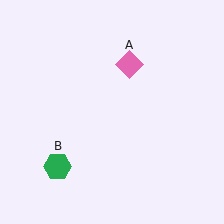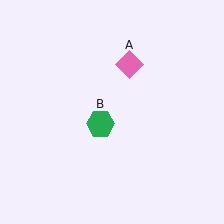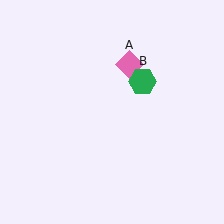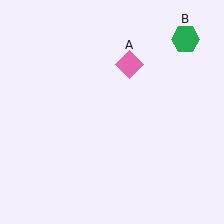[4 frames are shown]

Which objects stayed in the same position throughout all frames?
Pink diamond (object A) remained stationary.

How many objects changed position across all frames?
1 object changed position: green hexagon (object B).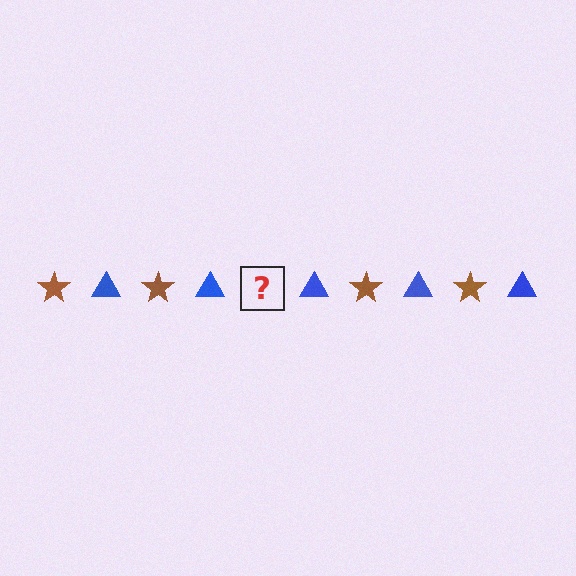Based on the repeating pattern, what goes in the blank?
The blank should be a brown star.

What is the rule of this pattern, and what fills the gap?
The rule is that the pattern alternates between brown star and blue triangle. The gap should be filled with a brown star.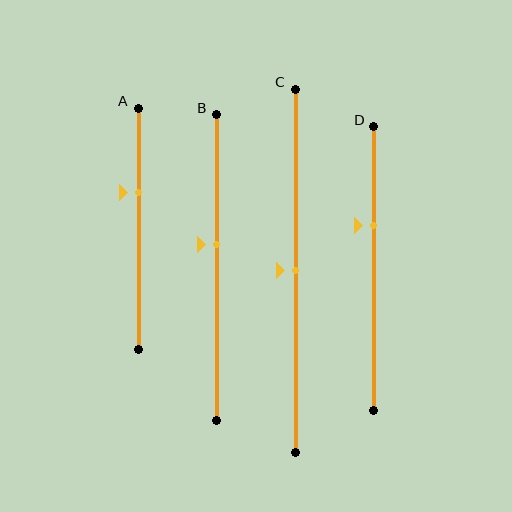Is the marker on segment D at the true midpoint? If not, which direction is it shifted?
No, the marker on segment D is shifted upward by about 15% of the segment length.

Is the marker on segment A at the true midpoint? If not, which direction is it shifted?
No, the marker on segment A is shifted upward by about 15% of the segment length.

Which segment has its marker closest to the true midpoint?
Segment C has its marker closest to the true midpoint.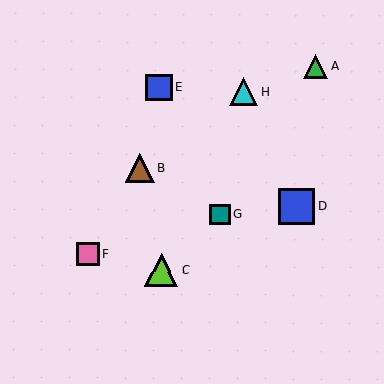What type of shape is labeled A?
Shape A is a green triangle.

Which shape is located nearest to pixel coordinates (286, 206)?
The blue square (labeled D) at (297, 206) is nearest to that location.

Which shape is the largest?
The blue square (labeled D) is the largest.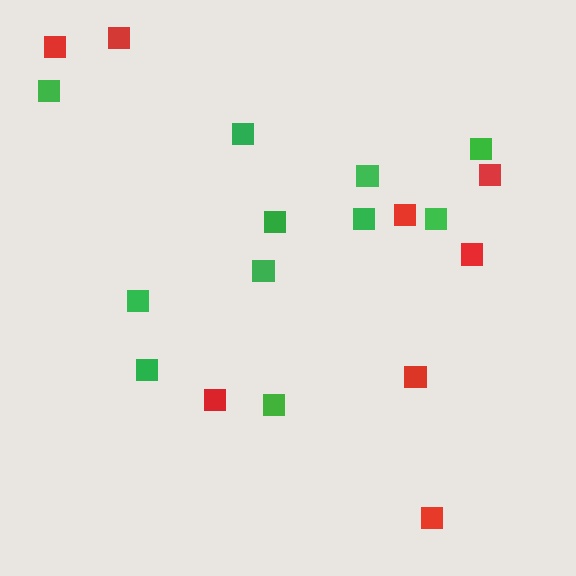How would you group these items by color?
There are 2 groups: one group of green squares (11) and one group of red squares (8).